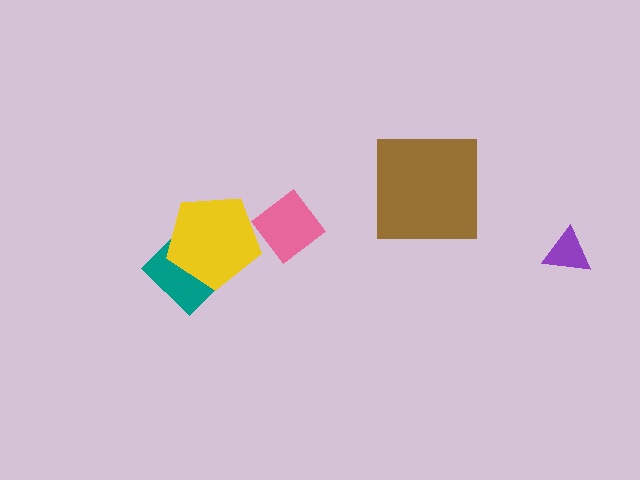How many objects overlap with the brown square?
0 objects overlap with the brown square.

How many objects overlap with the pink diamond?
1 object overlaps with the pink diamond.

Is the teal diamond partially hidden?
Yes, it is partially covered by another shape.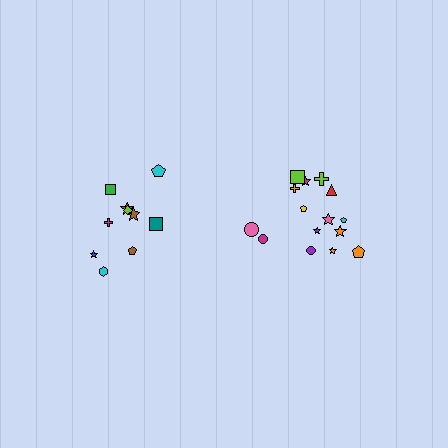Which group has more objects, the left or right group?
The right group.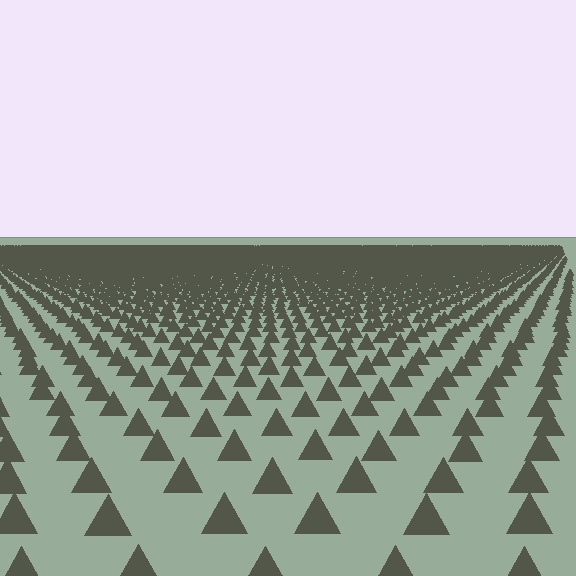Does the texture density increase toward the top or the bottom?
Density increases toward the top.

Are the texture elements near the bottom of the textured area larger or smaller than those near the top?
Larger. Near the bottom, elements are closer to the viewer and appear at a bigger on-screen size.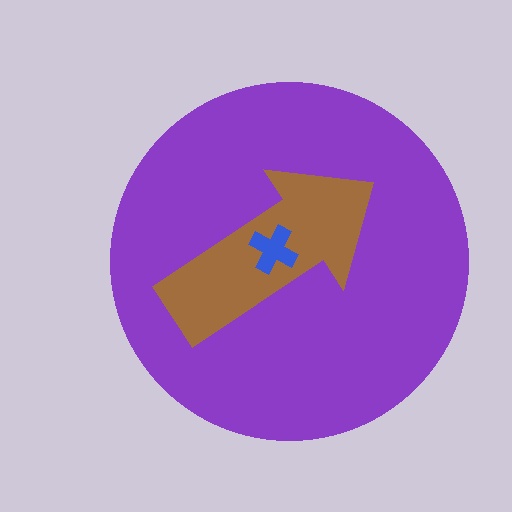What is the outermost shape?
The purple circle.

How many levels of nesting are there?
3.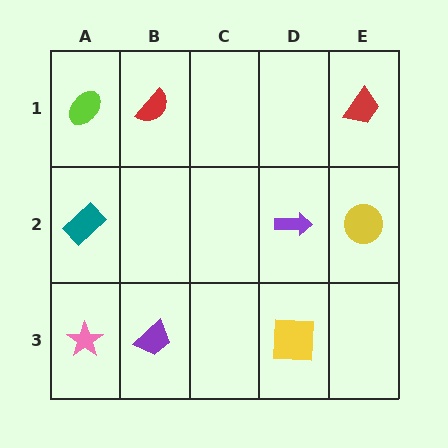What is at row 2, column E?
A yellow circle.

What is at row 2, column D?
A purple arrow.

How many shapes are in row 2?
3 shapes.